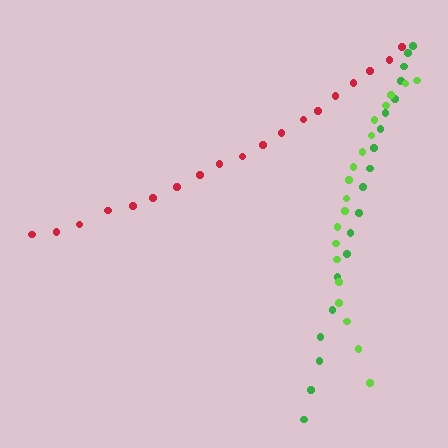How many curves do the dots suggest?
There are 3 distinct paths.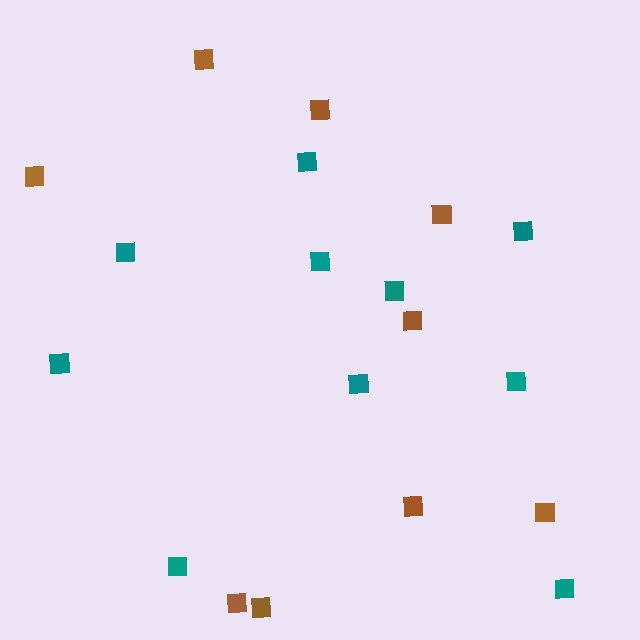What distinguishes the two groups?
There are 2 groups: one group of brown squares (9) and one group of teal squares (10).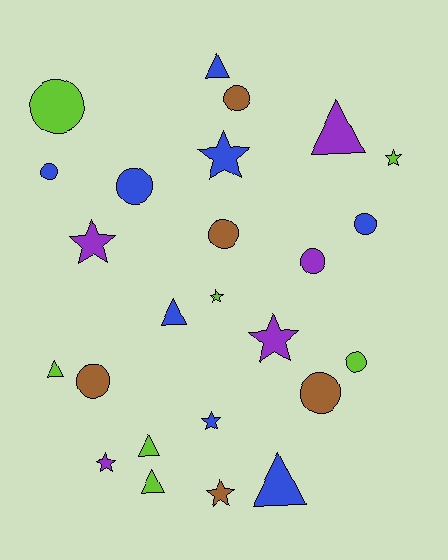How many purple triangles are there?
There is 1 purple triangle.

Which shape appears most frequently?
Circle, with 10 objects.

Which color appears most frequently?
Blue, with 8 objects.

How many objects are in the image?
There are 25 objects.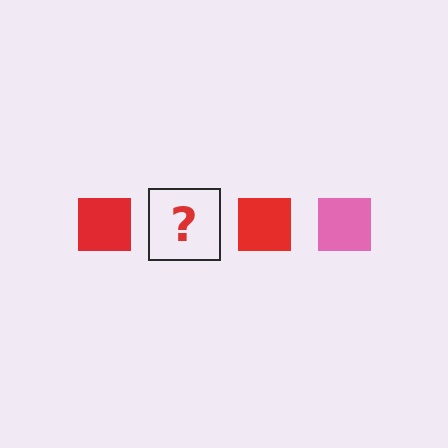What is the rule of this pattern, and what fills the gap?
The rule is that the pattern cycles through red, pink squares. The gap should be filled with a pink square.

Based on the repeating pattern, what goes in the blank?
The blank should be a pink square.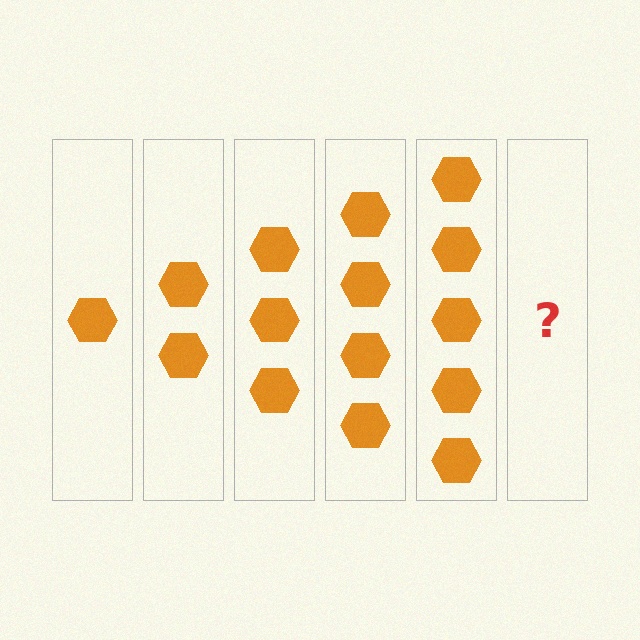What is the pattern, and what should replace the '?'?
The pattern is that each step adds one more hexagon. The '?' should be 6 hexagons.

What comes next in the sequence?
The next element should be 6 hexagons.